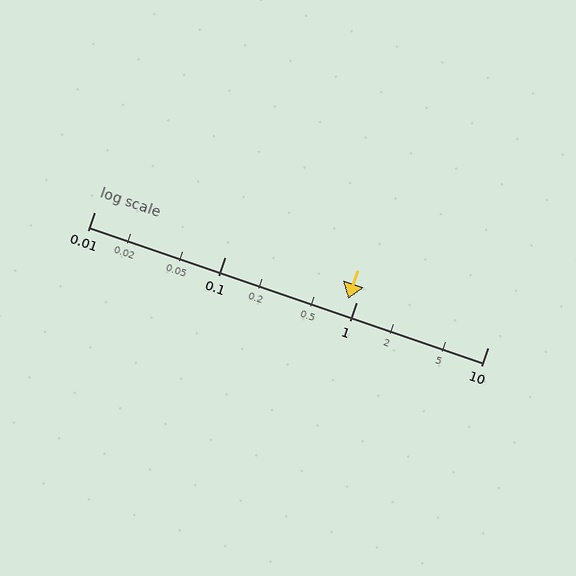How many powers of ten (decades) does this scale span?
The scale spans 3 decades, from 0.01 to 10.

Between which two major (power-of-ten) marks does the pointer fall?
The pointer is between 0.1 and 1.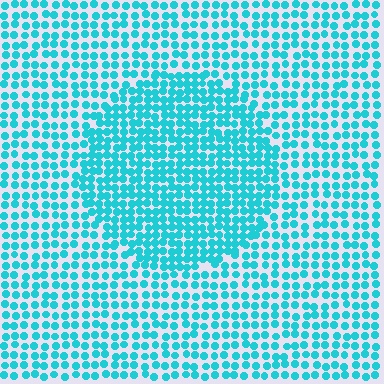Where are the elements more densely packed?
The elements are more densely packed inside the circle boundary.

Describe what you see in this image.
The image contains small cyan elements arranged at two different densities. A circle-shaped region is visible where the elements are more densely packed than the surrounding area.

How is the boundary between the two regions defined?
The boundary is defined by a change in element density (approximately 1.6x ratio). All elements are the same color, size, and shape.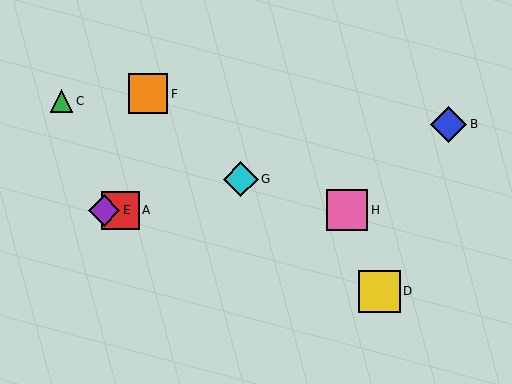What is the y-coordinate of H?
Object H is at y≈210.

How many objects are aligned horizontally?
3 objects (A, E, H) are aligned horizontally.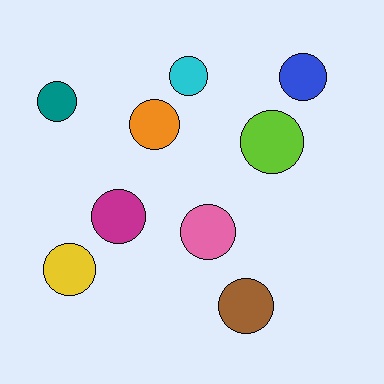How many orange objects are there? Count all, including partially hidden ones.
There is 1 orange object.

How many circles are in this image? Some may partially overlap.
There are 9 circles.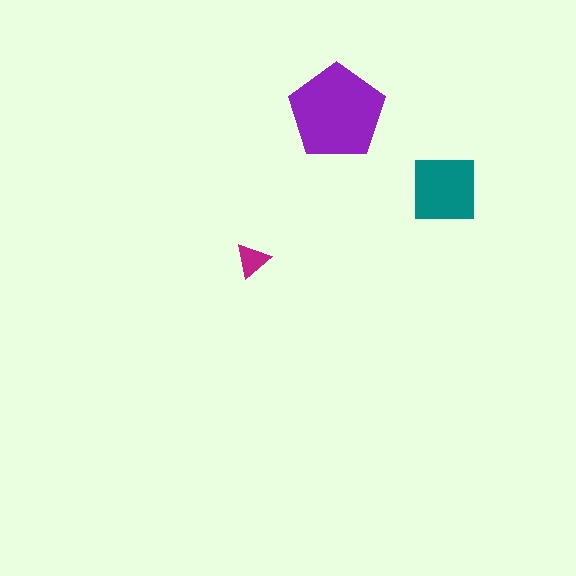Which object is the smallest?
The magenta triangle.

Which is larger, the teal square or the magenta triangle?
The teal square.